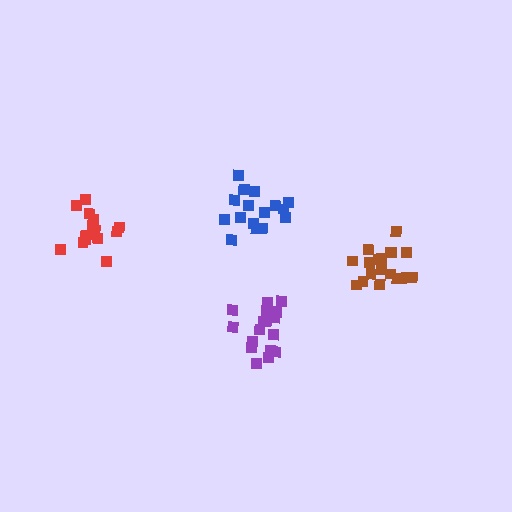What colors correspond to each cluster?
The clusters are colored: brown, purple, blue, red.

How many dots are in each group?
Group 1: 19 dots, Group 2: 18 dots, Group 3: 16 dots, Group 4: 15 dots (68 total).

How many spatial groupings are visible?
There are 4 spatial groupings.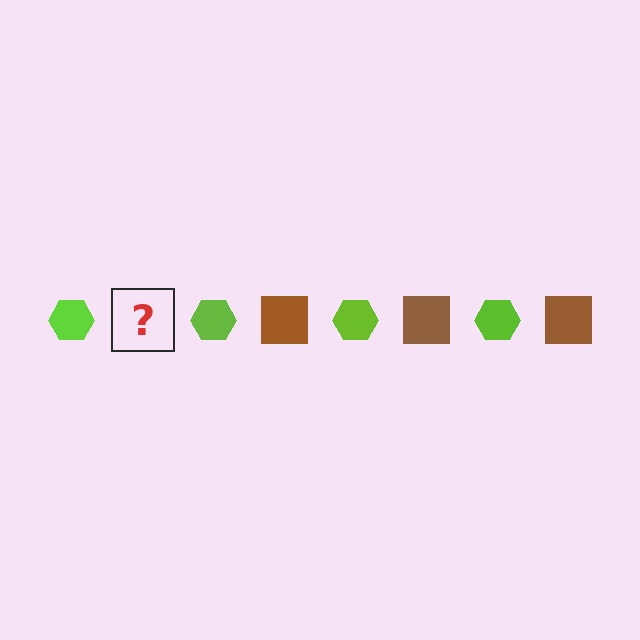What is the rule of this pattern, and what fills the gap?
The rule is that the pattern alternates between lime hexagon and brown square. The gap should be filled with a brown square.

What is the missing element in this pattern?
The missing element is a brown square.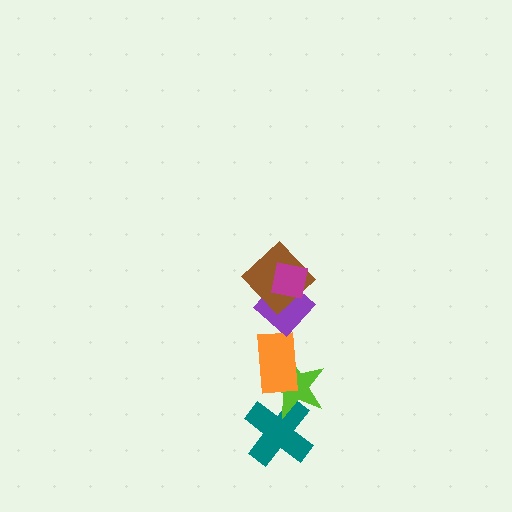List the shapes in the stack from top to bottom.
From top to bottom: the magenta square, the brown diamond, the purple diamond, the orange rectangle, the lime star, the teal cross.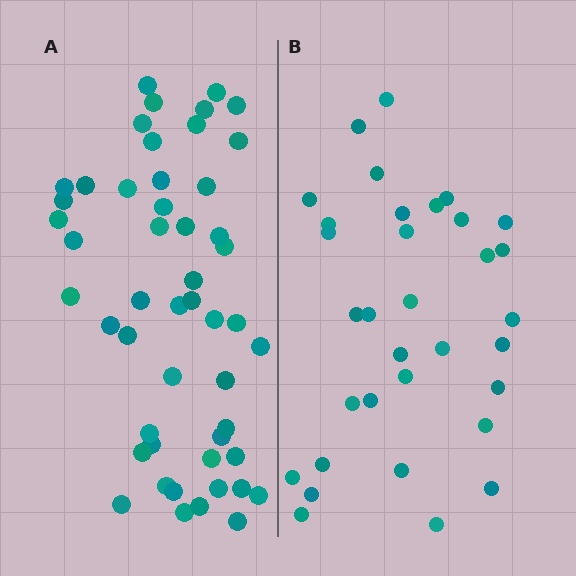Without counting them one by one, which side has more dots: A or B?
Region A (the left region) has more dots.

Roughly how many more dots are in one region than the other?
Region A has approximately 15 more dots than region B.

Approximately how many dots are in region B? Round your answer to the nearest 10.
About 30 dots. (The exact count is 33, which rounds to 30.)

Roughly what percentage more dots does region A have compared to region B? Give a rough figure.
About 50% more.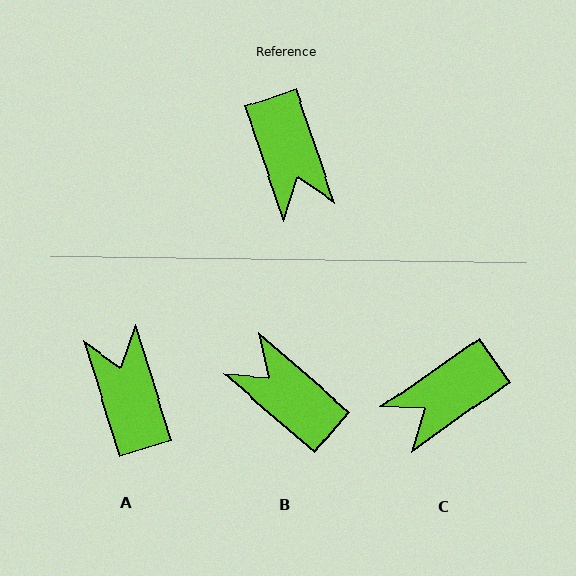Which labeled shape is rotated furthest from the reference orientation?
A, about 178 degrees away.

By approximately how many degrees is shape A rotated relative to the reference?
Approximately 178 degrees counter-clockwise.